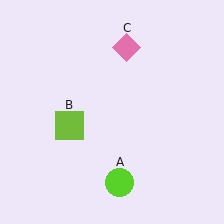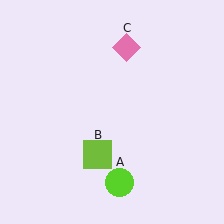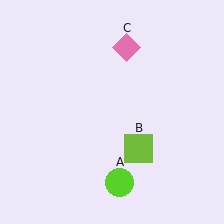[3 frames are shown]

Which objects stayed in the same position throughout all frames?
Lime circle (object A) and pink diamond (object C) remained stationary.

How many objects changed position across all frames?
1 object changed position: lime square (object B).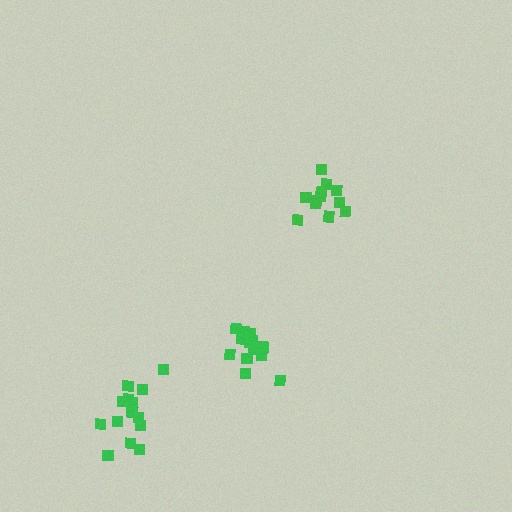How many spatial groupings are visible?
There are 3 spatial groupings.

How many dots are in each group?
Group 1: 14 dots, Group 2: 12 dots, Group 3: 14 dots (40 total).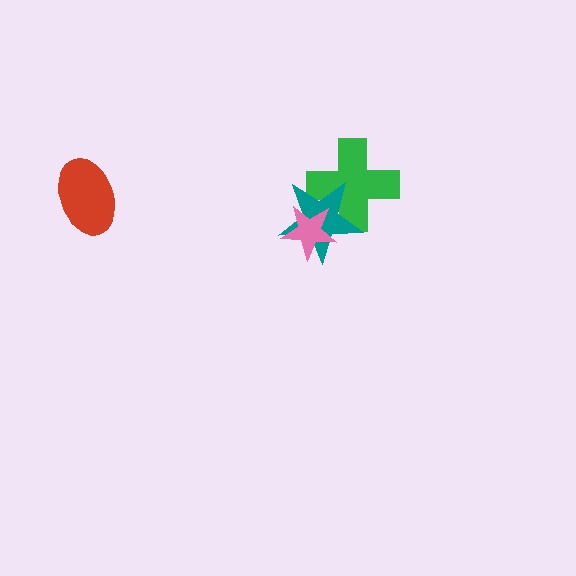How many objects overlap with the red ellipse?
0 objects overlap with the red ellipse.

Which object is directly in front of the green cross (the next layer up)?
The teal star is directly in front of the green cross.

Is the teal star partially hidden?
Yes, it is partially covered by another shape.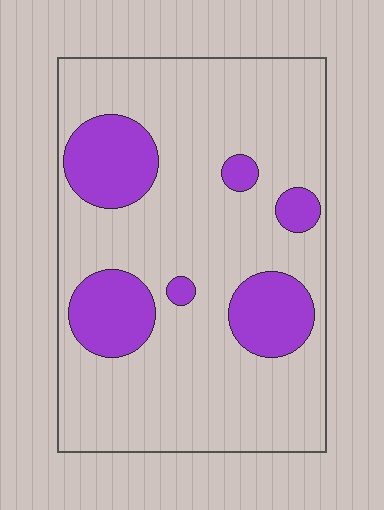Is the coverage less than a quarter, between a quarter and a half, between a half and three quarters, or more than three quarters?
Less than a quarter.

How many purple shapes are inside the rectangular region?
6.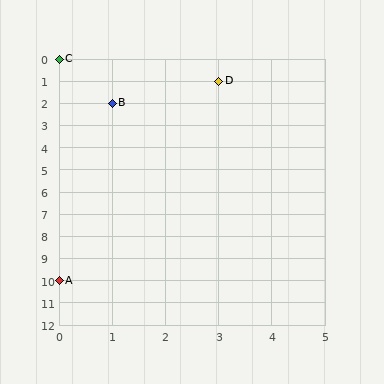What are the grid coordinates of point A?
Point A is at grid coordinates (0, 10).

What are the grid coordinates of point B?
Point B is at grid coordinates (1, 2).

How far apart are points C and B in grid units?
Points C and B are 1 column and 2 rows apart (about 2.2 grid units diagonally).